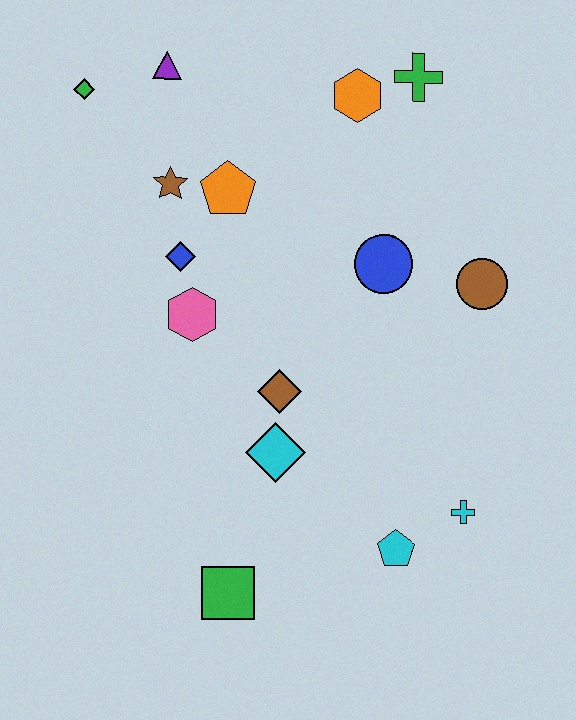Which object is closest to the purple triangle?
The green diamond is closest to the purple triangle.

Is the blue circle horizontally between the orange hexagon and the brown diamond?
No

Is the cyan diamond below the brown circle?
Yes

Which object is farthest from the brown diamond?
The green diamond is farthest from the brown diamond.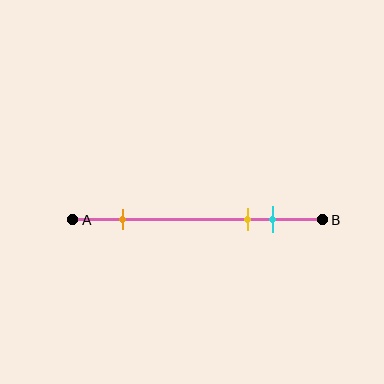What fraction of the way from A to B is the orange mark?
The orange mark is approximately 20% (0.2) of the way from A to B.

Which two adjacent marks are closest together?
The yellow and cyan marks are the closest adjacent pair.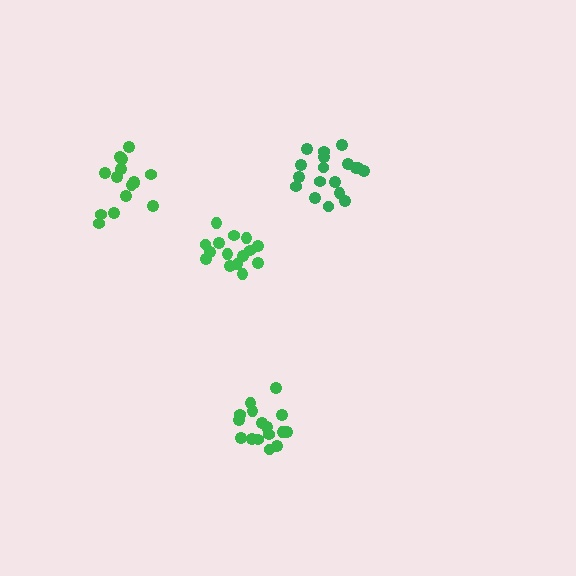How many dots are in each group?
Group 1: 18 dots, Group 2: 16 dots, Group 3: 15 dots, Group 4: 15 dots (64 total).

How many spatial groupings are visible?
There are 4 spatial groupings.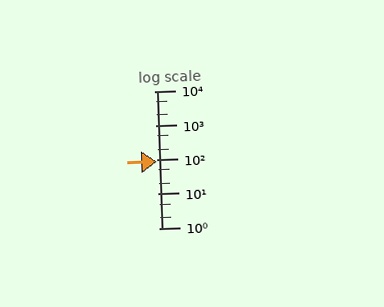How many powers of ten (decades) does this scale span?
The scale spans 4 decades, from 1 to 10000.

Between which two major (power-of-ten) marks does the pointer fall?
The pointer is between 10 and 100.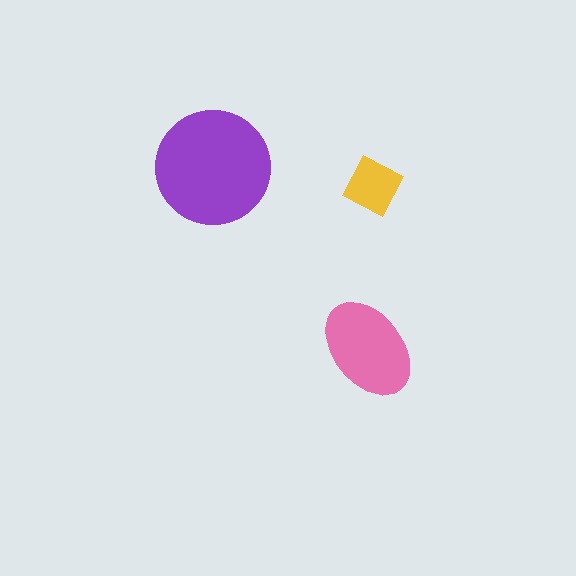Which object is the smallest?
The yellow square.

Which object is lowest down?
The pink ellipse is bottommost.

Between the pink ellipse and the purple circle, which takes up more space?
The purple circle.